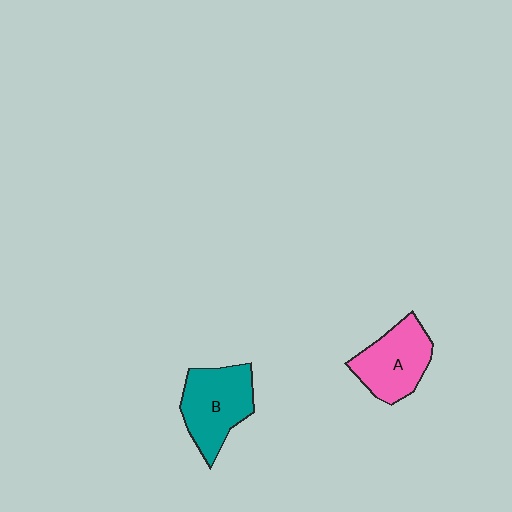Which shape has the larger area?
Shape B (teal).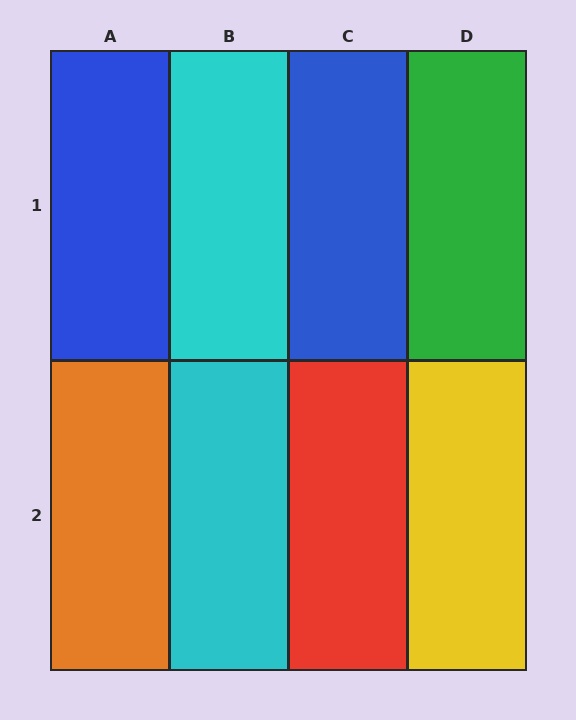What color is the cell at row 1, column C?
Blue.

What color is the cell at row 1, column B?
Cyan.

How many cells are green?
1 cell is green.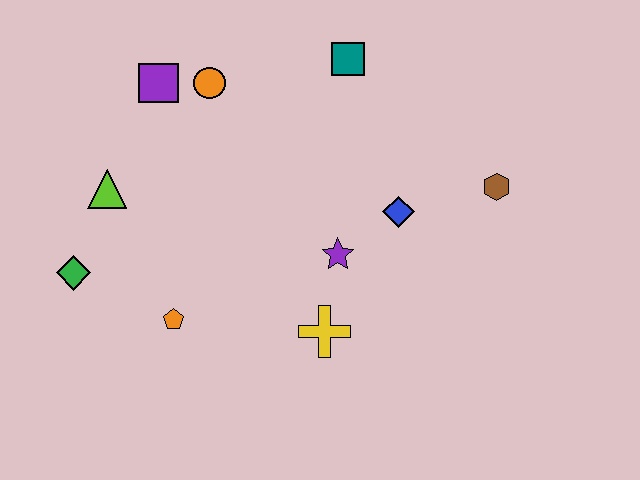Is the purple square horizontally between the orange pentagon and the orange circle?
No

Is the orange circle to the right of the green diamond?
Yes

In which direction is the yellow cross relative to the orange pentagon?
The yellow cross is to the right of the orange pentagon.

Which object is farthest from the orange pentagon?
The brown hexagon is farthest from the orange pentagon.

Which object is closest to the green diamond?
The lime triangle is closest to the green diamond.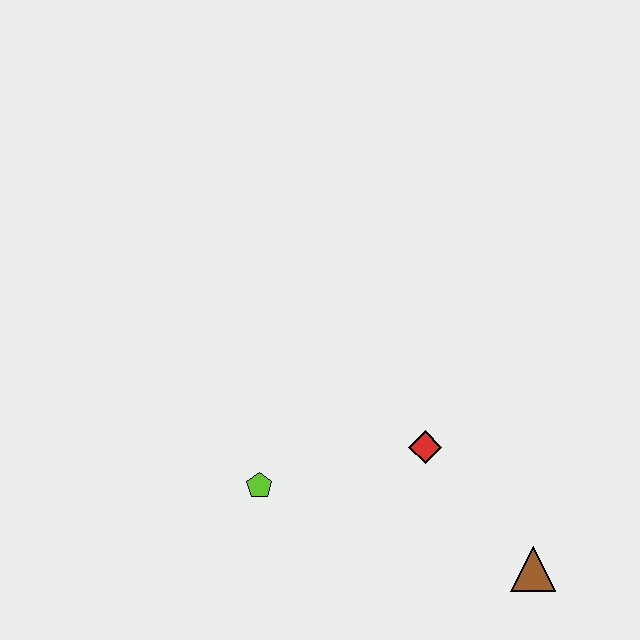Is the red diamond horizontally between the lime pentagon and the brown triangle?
Yes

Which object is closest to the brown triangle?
The red diamond is closest to the brown triangle.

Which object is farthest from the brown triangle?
The lime pentagon is farthest from the brown triangle.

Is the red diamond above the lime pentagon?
Yes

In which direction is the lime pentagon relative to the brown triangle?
The lime pentagon is to the left of the brown triangle.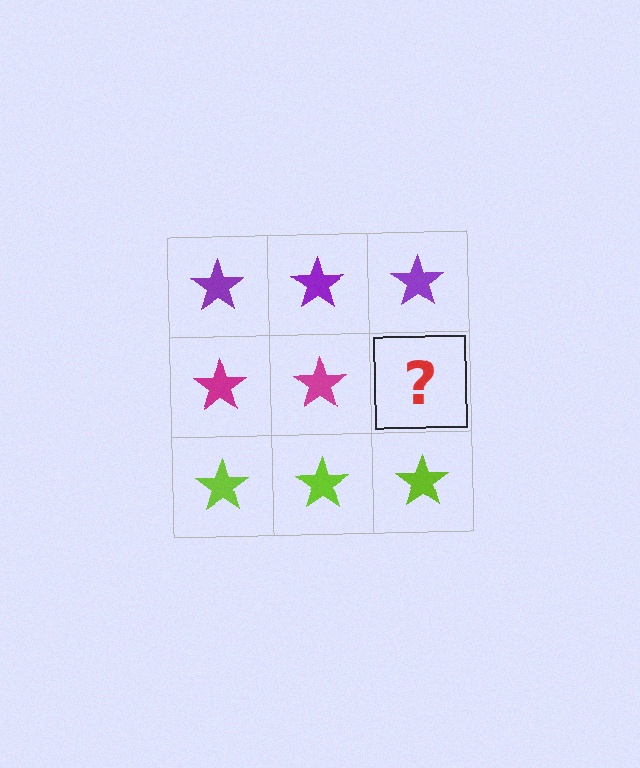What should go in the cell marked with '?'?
The missing cell should contain a magenta star.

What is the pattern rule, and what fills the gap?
The rule is that each row has a consistent color. The gap should be filled with a magenta star.